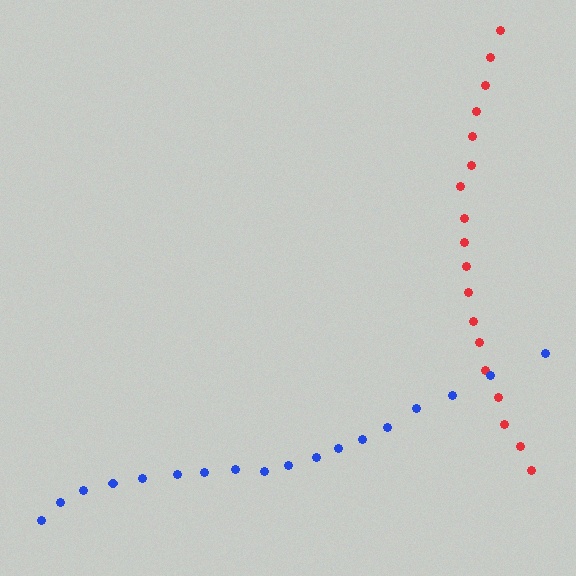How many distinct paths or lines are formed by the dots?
There are 2 distinct paths.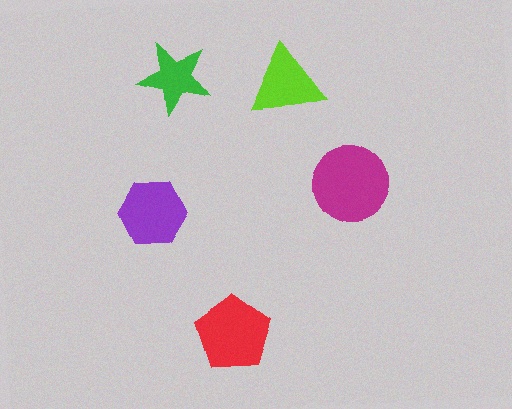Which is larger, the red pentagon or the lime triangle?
The red pentagon.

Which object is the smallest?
The green star.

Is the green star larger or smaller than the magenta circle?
Smaller.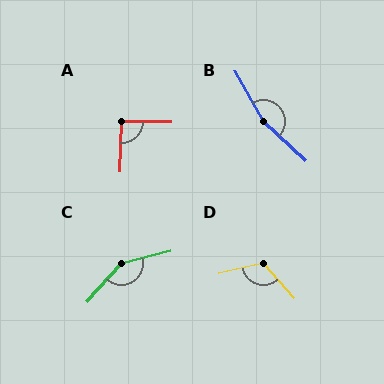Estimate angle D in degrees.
Approximately 118 degrees.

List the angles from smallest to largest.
A (92°), D (118°), C (146°), B (162°).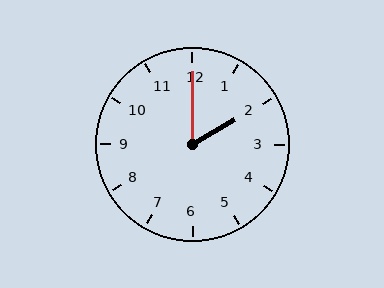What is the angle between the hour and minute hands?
Approximately 60 degrees.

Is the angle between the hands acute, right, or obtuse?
It is acute.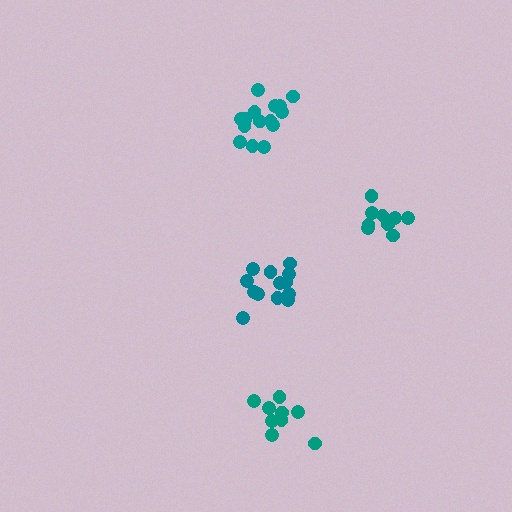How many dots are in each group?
Group 1: 15 dots, Group 2: 9 dots, Group 3: 13 dots, Group 4: 9 dots (46 total).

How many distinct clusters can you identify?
There are 4 distinct clusters.